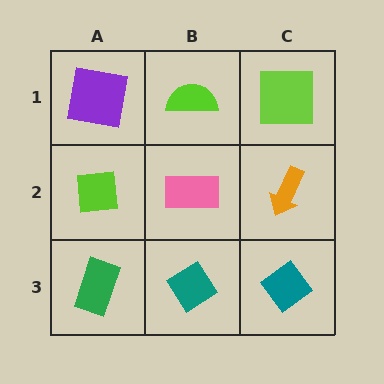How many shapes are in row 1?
3 shapes.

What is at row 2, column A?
A lime square.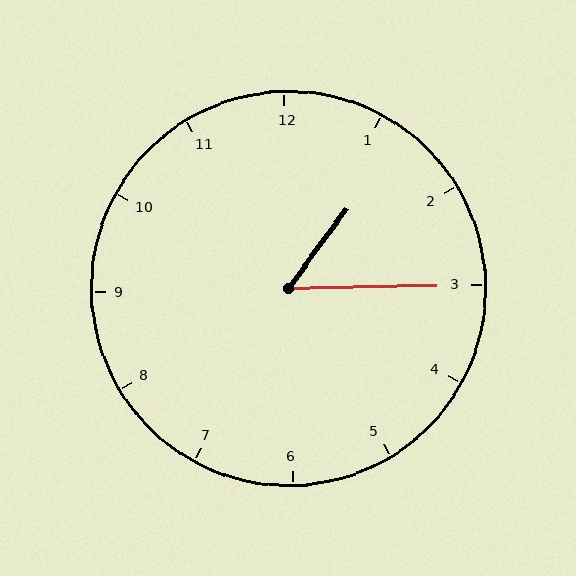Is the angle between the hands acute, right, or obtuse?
It is acute.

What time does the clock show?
1:15.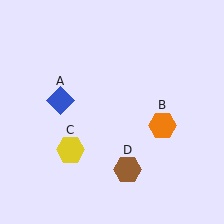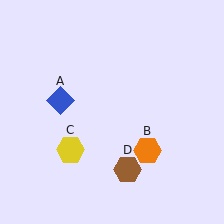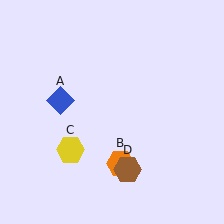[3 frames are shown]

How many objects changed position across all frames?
1 object changed position: orange hexagon (object B).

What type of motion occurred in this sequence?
The orange hexagon (object B) rotated clockwise around the center of the scene.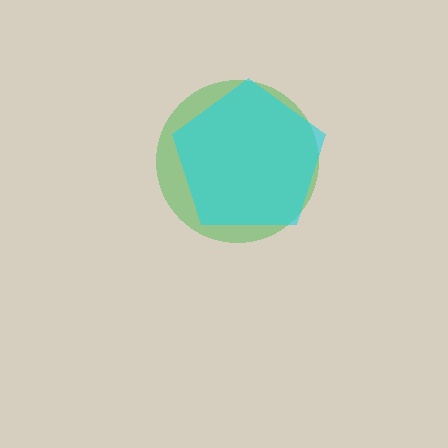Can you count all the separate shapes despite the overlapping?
Yes, there are 2 separate shapes.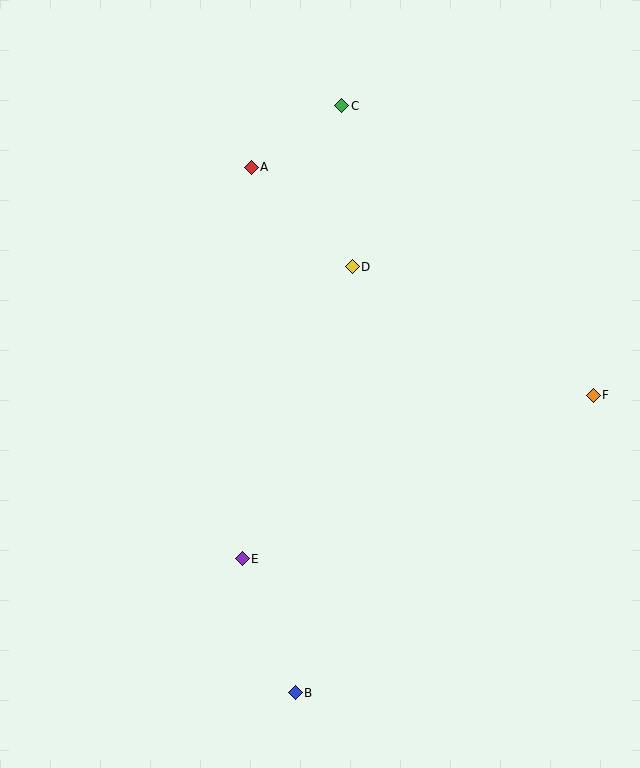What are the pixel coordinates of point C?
Point C is at (342, 106).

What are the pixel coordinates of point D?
Point D is at (352, 267).